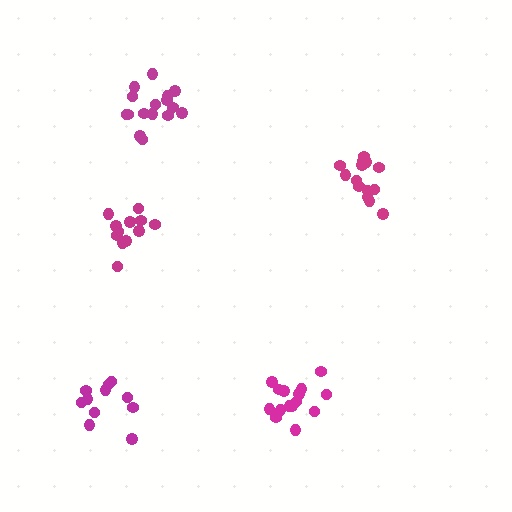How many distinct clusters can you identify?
There are 5 distinct clusters.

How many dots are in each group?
Group 1: 12 dots, Group 2: 16 dots, Group 3: 16 dots, Group 4: 15 dots, Group 5: 11 dots (70 total).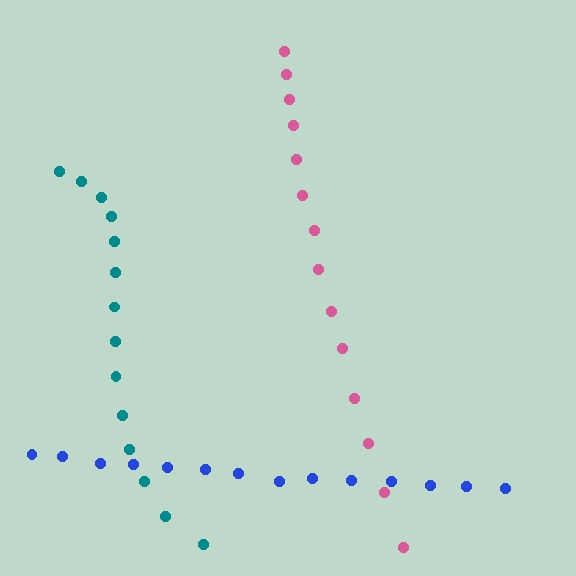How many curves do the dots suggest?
There are 3 distinct paths.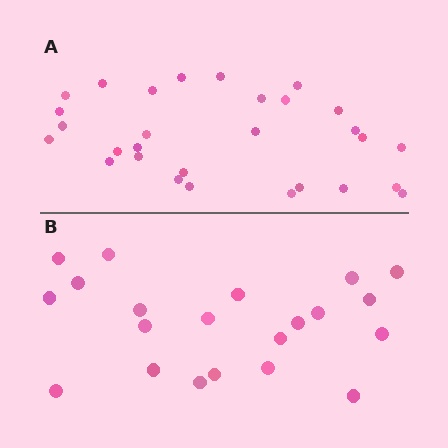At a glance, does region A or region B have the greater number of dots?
Region A (the top region) has more dots.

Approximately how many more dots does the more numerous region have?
Region A has roughly 8 or so more dots than region B.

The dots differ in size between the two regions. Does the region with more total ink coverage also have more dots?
No. Region B has more total ink coverage because its dots are larger, but region A actually contains more individual dots. Total area can be misleading — the number of items is what matters here.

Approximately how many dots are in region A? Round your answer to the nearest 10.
About 30 dots. (The exact count is 29, which rounds to 30.)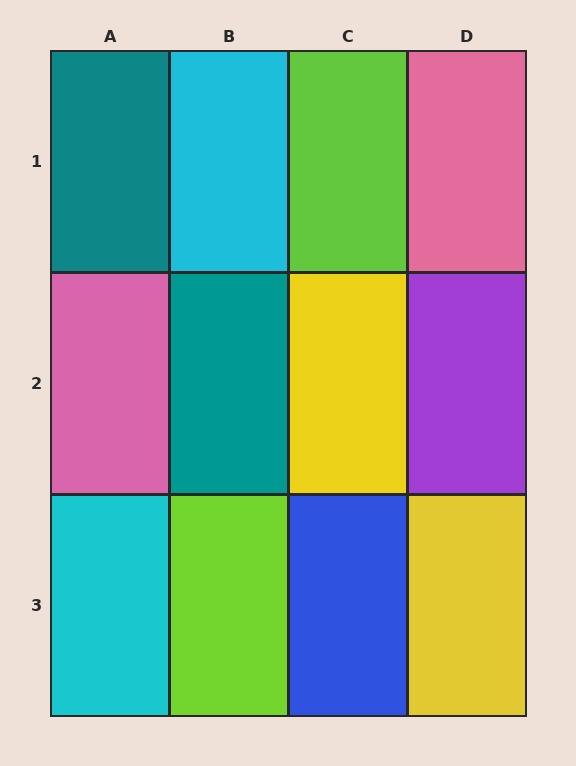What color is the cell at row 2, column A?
Pink.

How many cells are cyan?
2 cells are cyan.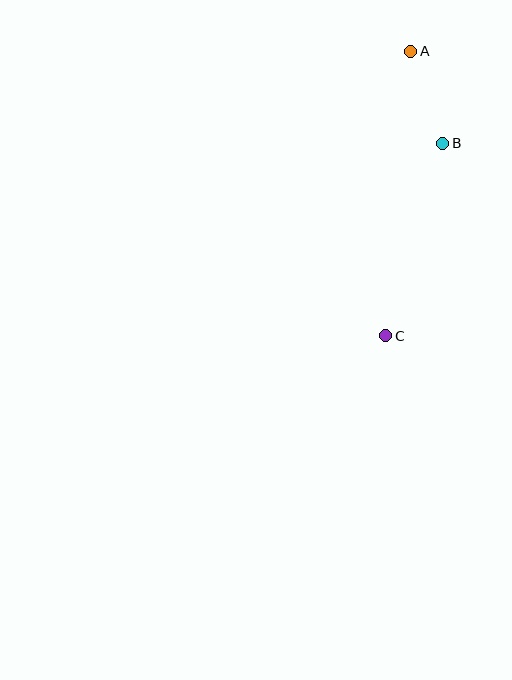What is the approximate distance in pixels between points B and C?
The distance between B and C is approximately 201 pixels.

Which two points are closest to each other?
Points A and B are closest to each other.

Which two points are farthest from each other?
Points A and C are farthest from each other.